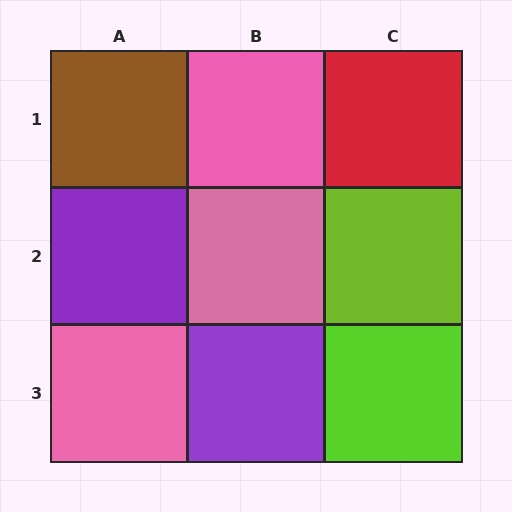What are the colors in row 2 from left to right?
Purple, pink, lime.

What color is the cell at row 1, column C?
Red.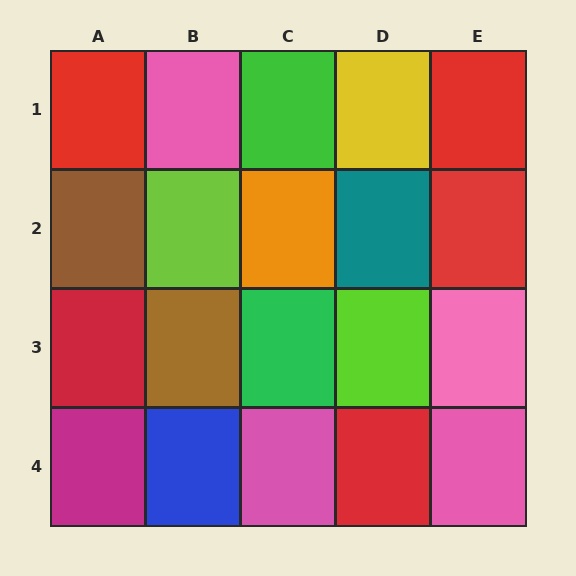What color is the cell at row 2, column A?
Brown.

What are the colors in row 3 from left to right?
Red, brown, green, lime, pink.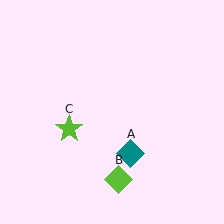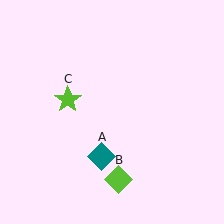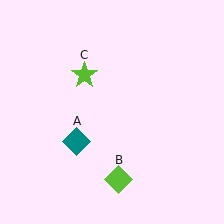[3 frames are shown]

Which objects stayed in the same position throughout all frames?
Lime diamond (object B) remained stationary.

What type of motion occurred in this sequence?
The teal diamond (object A), lime star (object C) rotated clockwise around the center of the scene.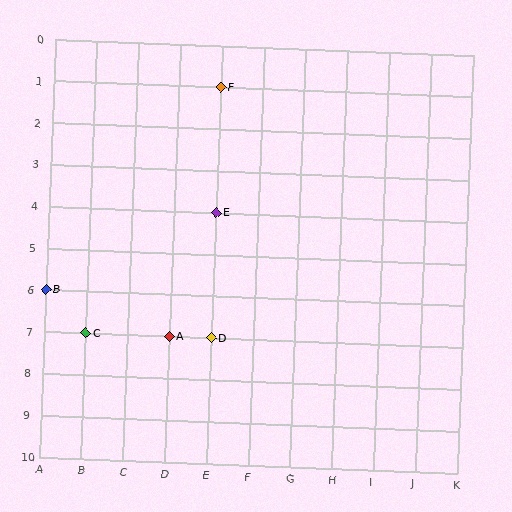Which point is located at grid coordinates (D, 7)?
Point A is at (D, 7).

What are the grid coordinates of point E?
Point E is at grid coordinates (E, 4).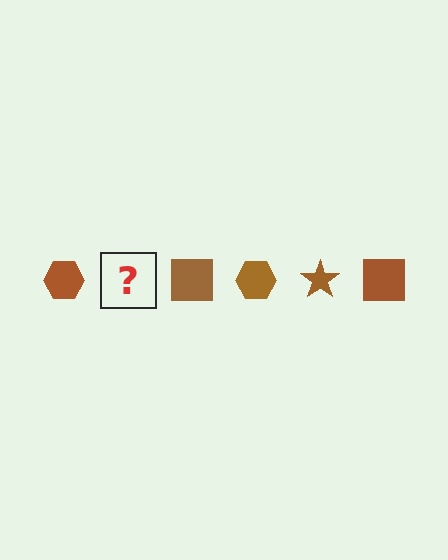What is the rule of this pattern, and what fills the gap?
The rule is that the pattern cycles through hexagon, star, square shapes in brown. The gap should be filled with a brown star.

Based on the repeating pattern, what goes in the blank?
The blank should be a brown star.